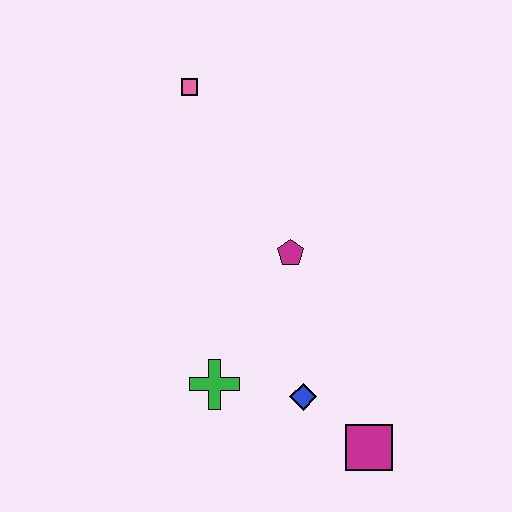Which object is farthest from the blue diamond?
The pink square is farthest from the blue diamond.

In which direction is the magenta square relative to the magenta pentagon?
The magenta square is below the magenta pentagon.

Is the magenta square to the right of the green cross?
Yes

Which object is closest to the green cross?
The blue diamond is closest to the green cross.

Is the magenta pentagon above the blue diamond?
Yes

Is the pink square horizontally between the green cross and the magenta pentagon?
No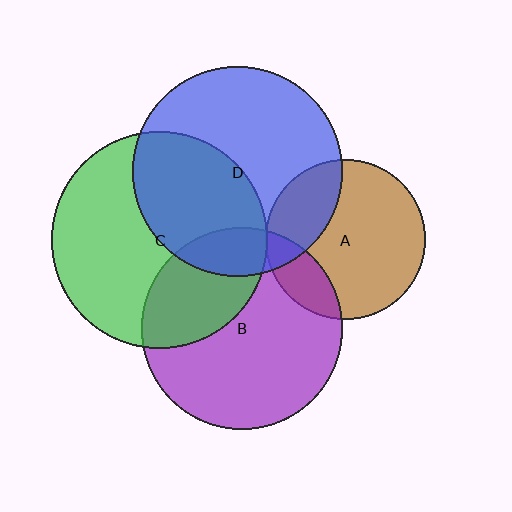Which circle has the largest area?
Circle C (green).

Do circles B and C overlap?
Yes.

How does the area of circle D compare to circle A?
Approximately 1.7 times.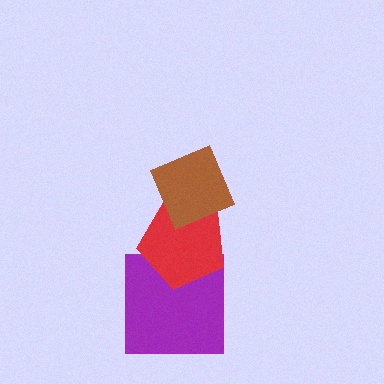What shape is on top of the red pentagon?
The brown diamond is on top of the red pentagon.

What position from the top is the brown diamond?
The brown diamond is 1st from the top.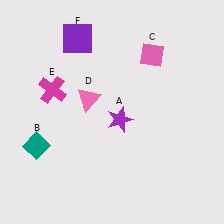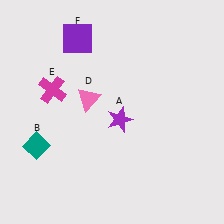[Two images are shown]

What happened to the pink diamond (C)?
The pink diamond (C) was removed in Image 2. It was in the top-right area of Image 1.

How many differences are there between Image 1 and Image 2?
There is 1 difference between the two images.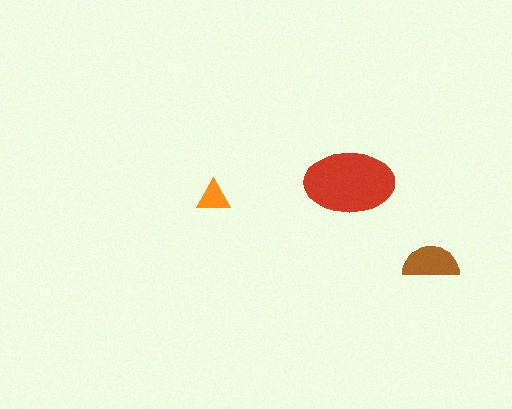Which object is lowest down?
The brown semicircle is bottommost.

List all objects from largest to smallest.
The red ellipse, the brown semicircle, the orange triangle.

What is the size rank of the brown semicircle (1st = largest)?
2nd.